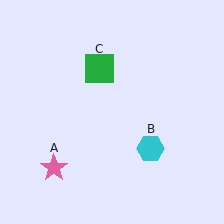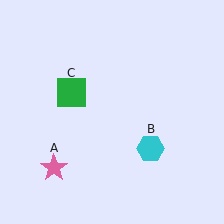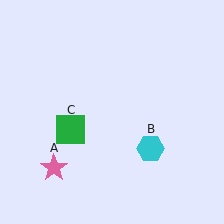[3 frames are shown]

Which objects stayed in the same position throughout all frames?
Pink star (object A) and cyan hexagon (object B) remained stationary.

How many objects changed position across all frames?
1 object changed position: green square (object C).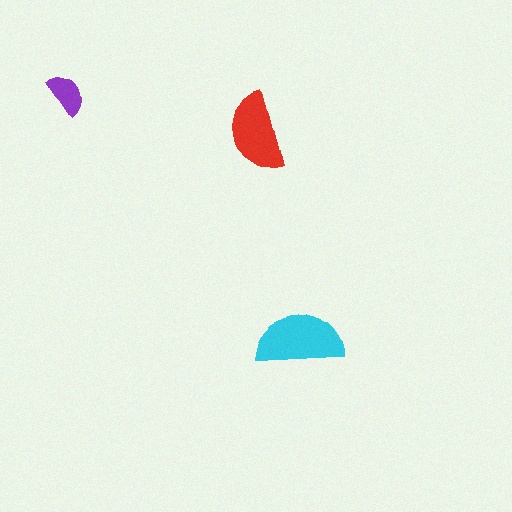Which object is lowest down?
The cyan semicircle is bottommost.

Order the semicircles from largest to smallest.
the cyan one, the red one, the purple one.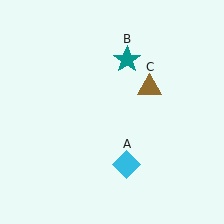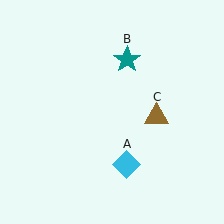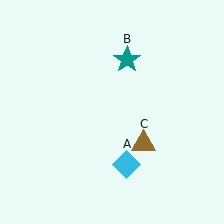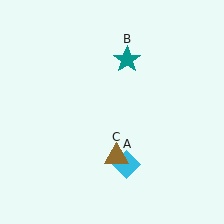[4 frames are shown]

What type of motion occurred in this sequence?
The brown triangle (object C) rotated clockwise around the center of the scene.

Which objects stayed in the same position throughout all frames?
Cyan diamond (object A) and teal star (object B) remained stationary.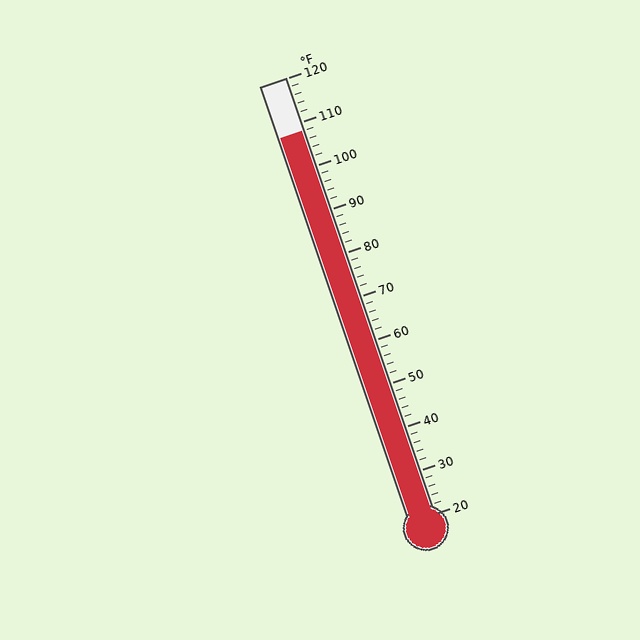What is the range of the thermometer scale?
The thermometer scale ranges from 20°F to 120°F.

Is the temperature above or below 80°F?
The temperature is above 80°F.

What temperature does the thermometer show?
The thermometer shows approximately 108°F.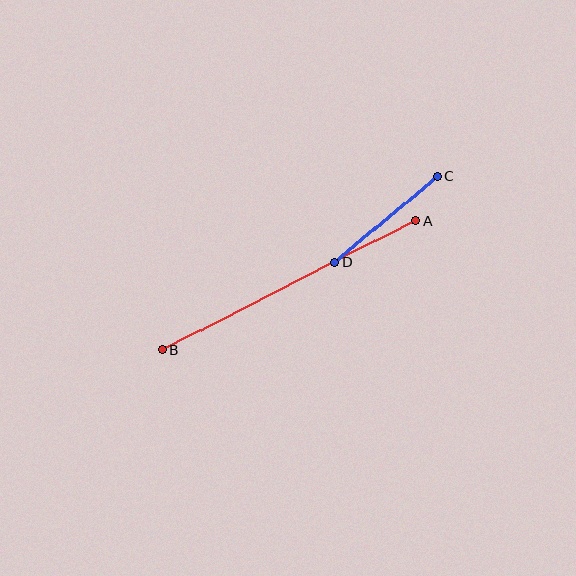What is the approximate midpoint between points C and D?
The midpoint is at approximately (386, 219) pixels.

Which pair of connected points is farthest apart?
Points A and B are farthest apart.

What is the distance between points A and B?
The distance is approximately 285 pixels.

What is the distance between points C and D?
The distance is approximately 134 pixels.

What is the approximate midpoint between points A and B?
The midpoint is at approximately (289, 285) pixels.